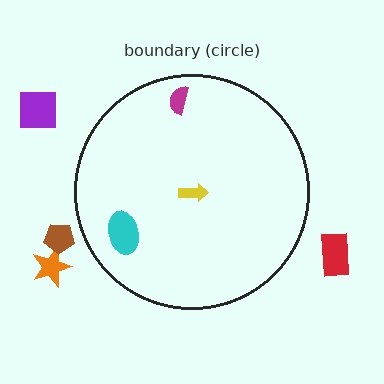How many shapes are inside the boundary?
3 inside, 4 outside.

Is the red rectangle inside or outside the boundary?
Outside.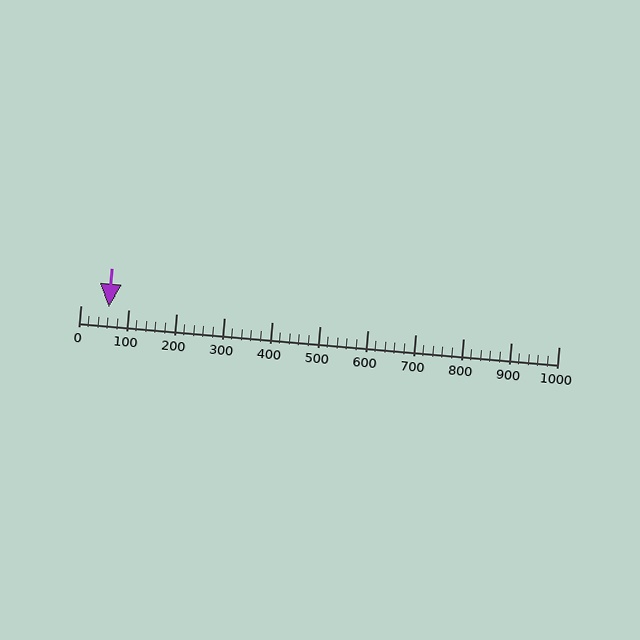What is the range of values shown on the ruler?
The ruler shows values from 0 to 1000.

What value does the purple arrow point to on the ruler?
The purple arrow points to approximately 60.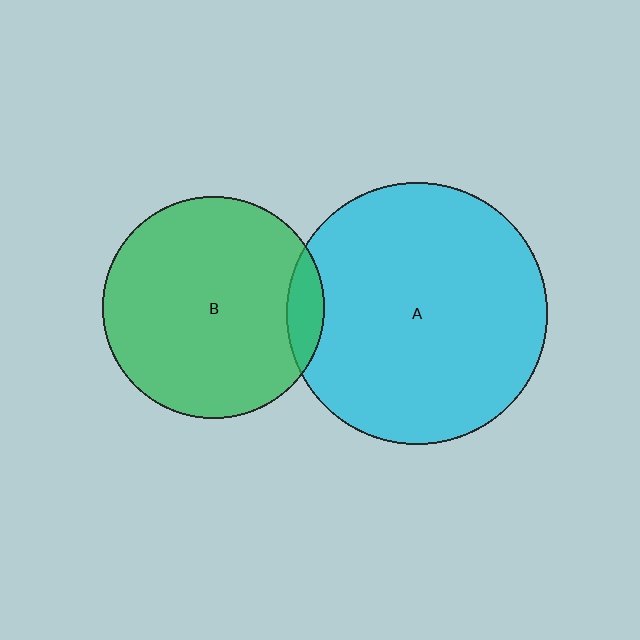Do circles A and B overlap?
Yes.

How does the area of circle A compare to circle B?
Approximately 1.4 times.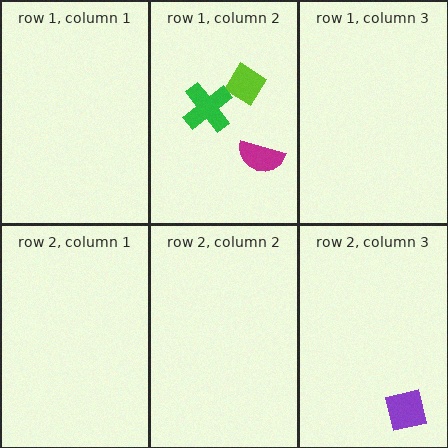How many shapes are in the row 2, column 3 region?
1.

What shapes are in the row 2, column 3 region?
The purple square.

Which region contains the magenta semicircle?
The row 1, column 2 region.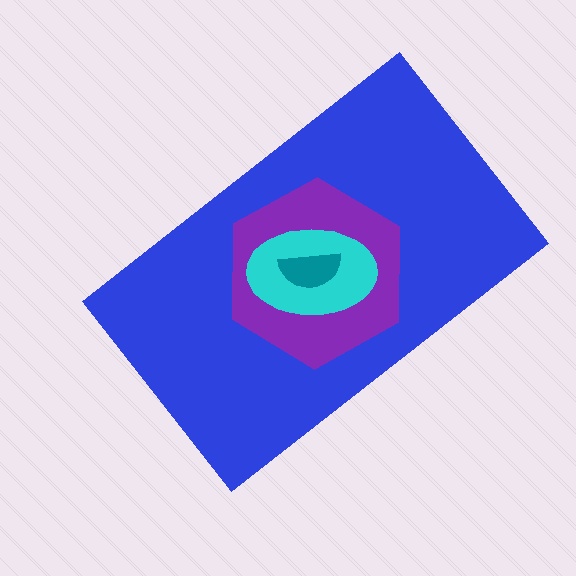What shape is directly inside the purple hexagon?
The cyan ellipse.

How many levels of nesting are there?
4.